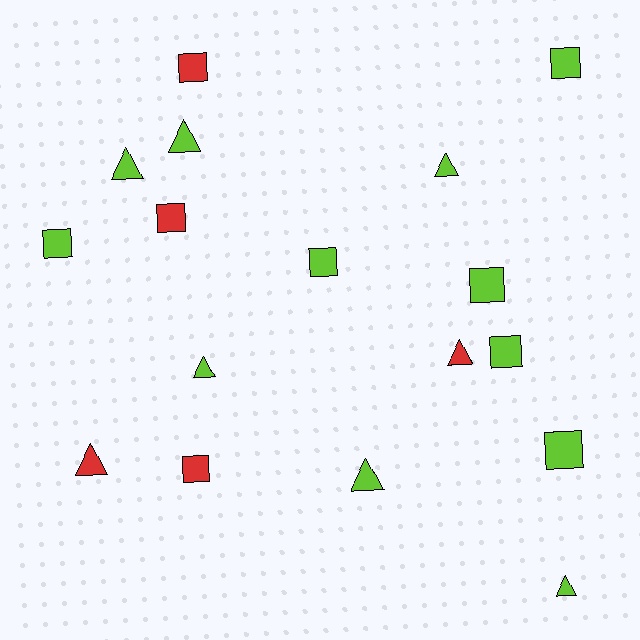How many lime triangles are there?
There are 6 lime triangles.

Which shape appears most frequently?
Square, with 9 objects.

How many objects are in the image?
There are 17 objects.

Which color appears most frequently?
Lime, with 12 objects.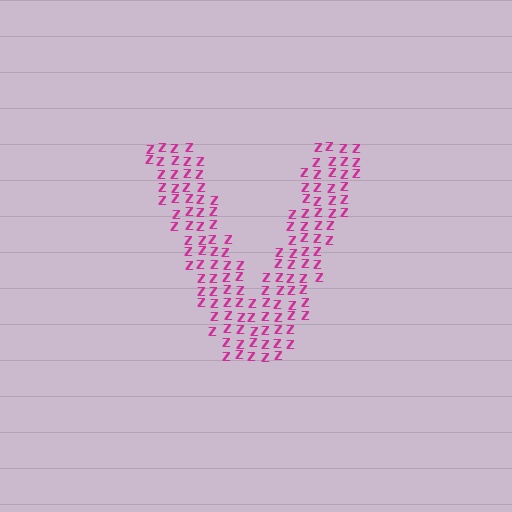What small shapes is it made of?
It is made of small letter Z's.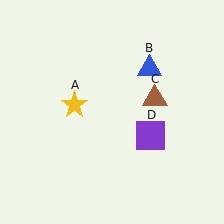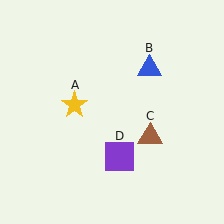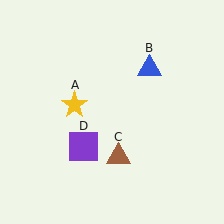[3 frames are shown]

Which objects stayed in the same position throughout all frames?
Yellow star (object A) and blue triangle (object B) remained stationary.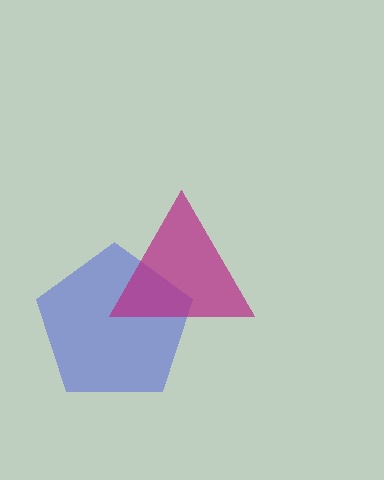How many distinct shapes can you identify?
There are 2 distinct shapes: a blue pentagon, a magenta triangle.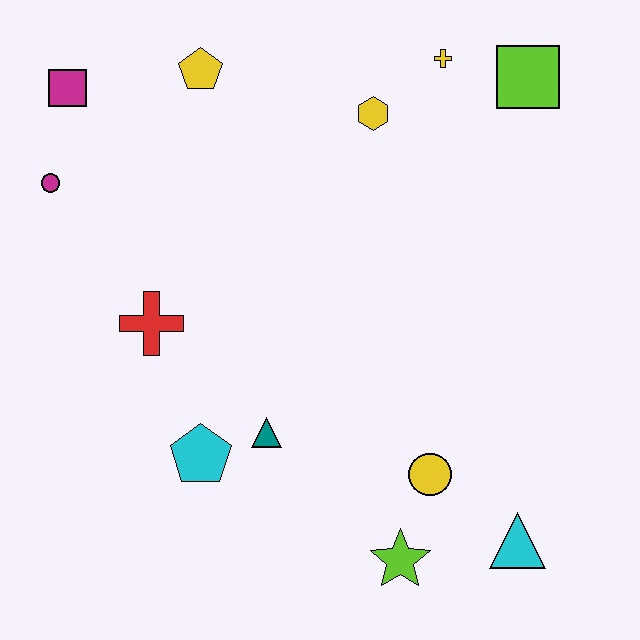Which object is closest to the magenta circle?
The magenta square is closest to the magenta circle.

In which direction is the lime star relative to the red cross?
The lime star is to the right of the red cross.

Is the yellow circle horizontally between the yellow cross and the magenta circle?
Yes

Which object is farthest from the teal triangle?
The lime square is farthest from the teal triangle.